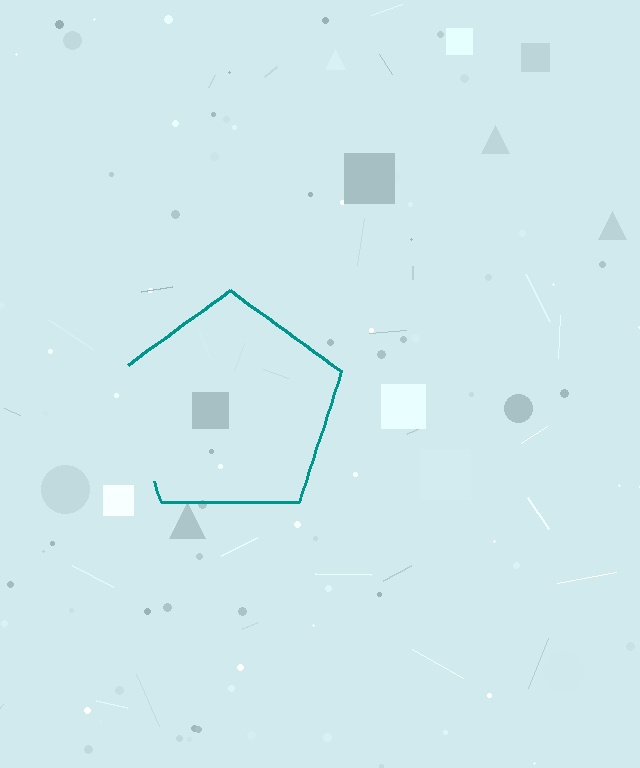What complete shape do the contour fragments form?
The contour fragments form a pentagon.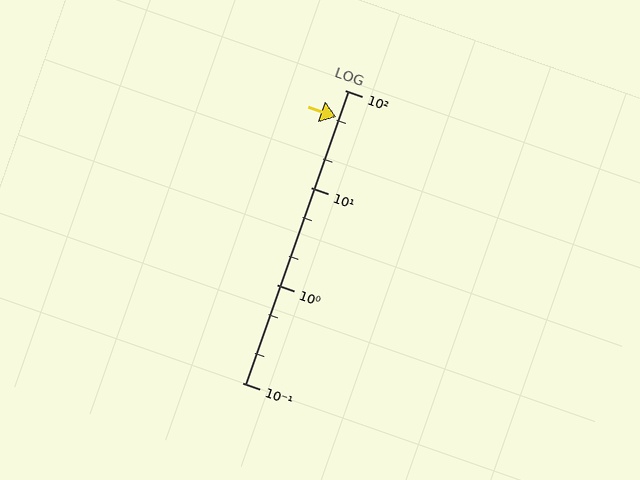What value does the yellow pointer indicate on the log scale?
The pointer indicates approximately 53.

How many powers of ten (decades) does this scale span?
The scale spans 3 decades, from 0.1 to 100.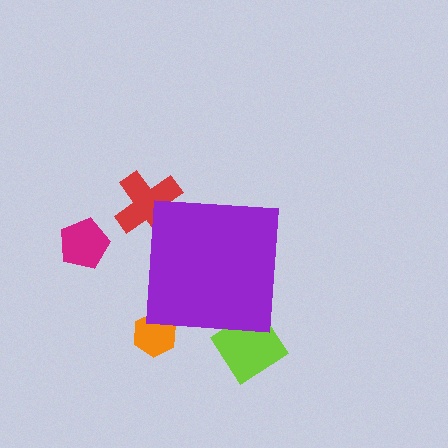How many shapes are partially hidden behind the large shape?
3 shapes are partially hidden.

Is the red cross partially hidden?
Yes, the red cross is partially hidden behind the purple square.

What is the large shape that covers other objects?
A purple square.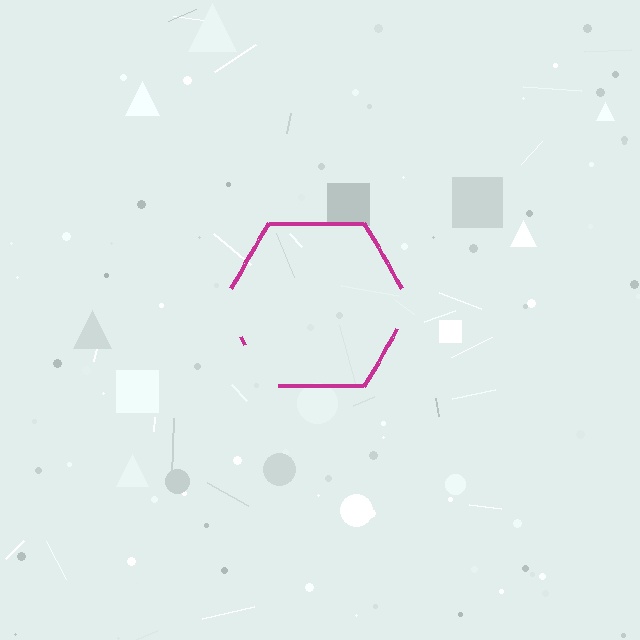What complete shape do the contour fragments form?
The contour fragments form a hexagon.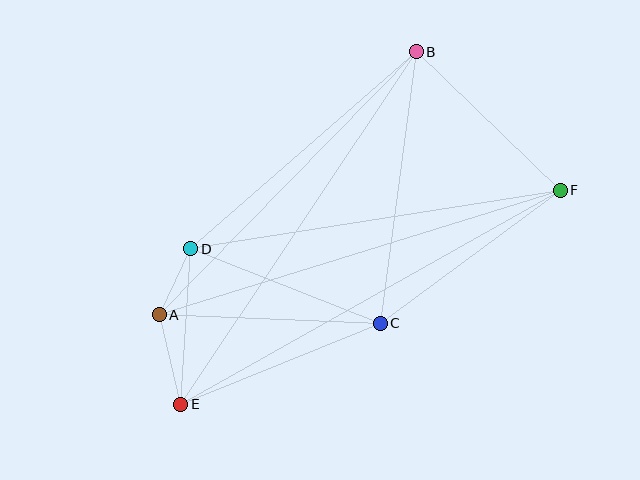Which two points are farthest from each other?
Points E and F are farthest from each other.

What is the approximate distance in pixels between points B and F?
The distance between B and F is approximately 200 pixels.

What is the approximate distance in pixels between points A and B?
The distance between A and B is approximately 368 pixels.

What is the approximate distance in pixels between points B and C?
The distance between B and C is approximately 274 pixels.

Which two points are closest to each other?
Points A and D are closest to each other.